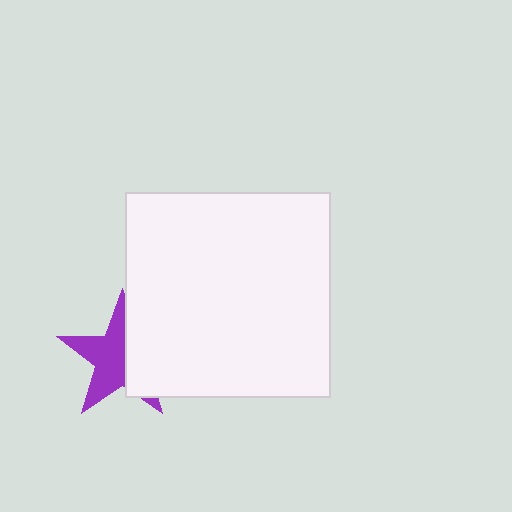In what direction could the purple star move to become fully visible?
The purple star could move left. That would shift it out from behind the white square entirely.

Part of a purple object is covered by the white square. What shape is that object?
It is a star.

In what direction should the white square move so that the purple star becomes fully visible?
The white square should move right. That is the shortest direction to clear the overlap and leave the purple star fully visible.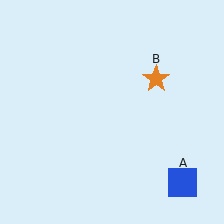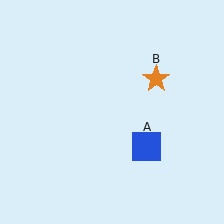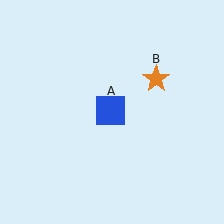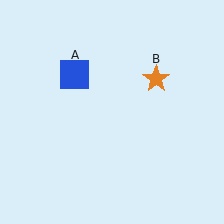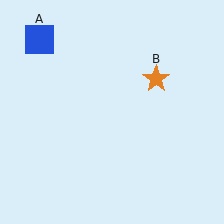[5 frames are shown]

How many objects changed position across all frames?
1 object changed position: blue square (object A).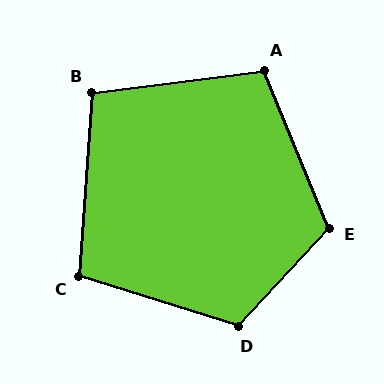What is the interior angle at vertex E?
Approximately 115 degrees (obtuse).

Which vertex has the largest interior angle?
D, at approximately 116 degrees.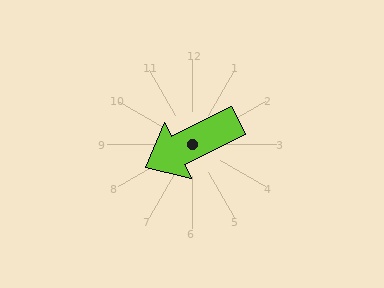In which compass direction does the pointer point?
Southwest.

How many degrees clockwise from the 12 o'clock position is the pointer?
Approximately 244 degrees.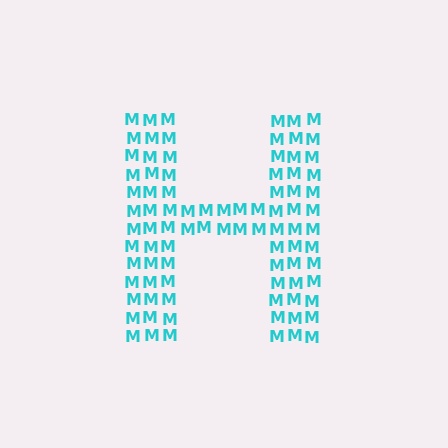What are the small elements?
The small elements are letter M's.